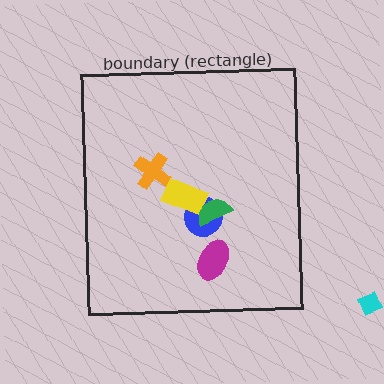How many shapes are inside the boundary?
5 inside, 1 outside.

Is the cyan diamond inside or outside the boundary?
Outside.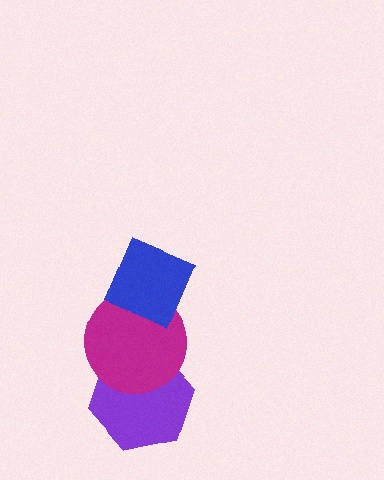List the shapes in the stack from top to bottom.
From top to bottom: the blue diamond, the magenta circle, the purple hexagon.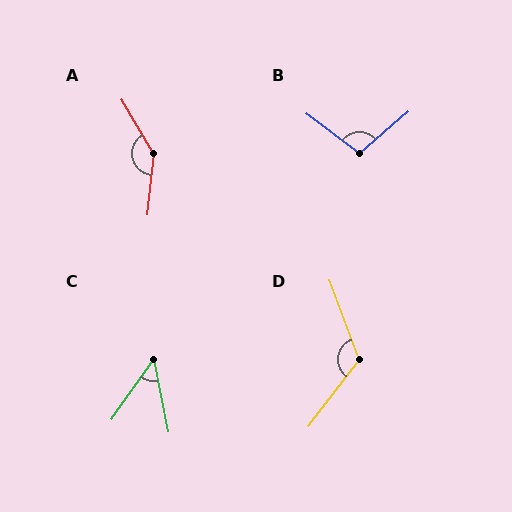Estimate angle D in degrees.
Approximately 122 degrees.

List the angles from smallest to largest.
C (46°), B (103°), D (122°), A (143°).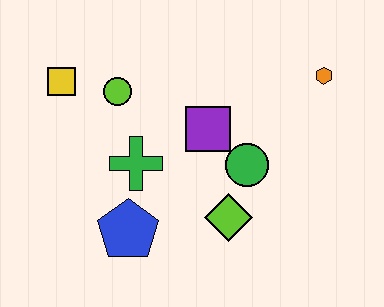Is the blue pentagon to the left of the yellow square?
No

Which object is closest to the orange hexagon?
The green circle is closest to the orange hexagon.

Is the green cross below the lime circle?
Yes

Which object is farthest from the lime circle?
The orange hexagon is farthest from the lime circle.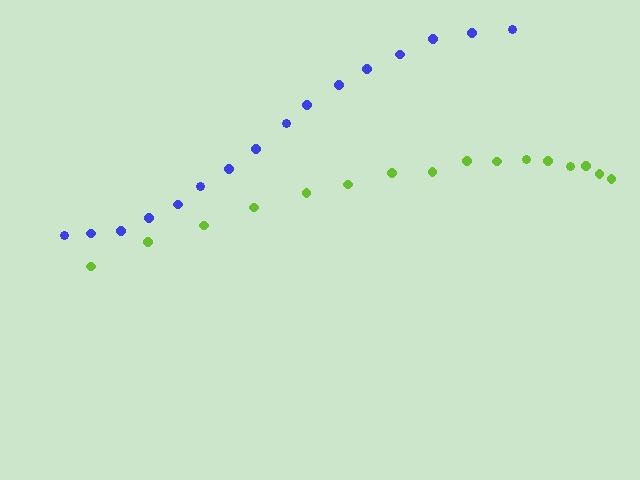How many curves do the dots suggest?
There are 2 distinct paths.